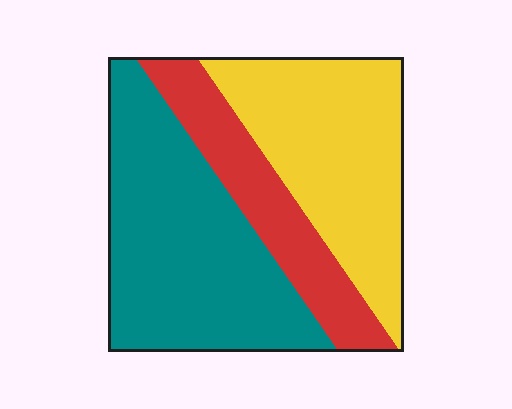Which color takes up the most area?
Teal, at roughly 45%.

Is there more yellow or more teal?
Teal.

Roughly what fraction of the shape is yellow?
Yellow covers 36% of the shape.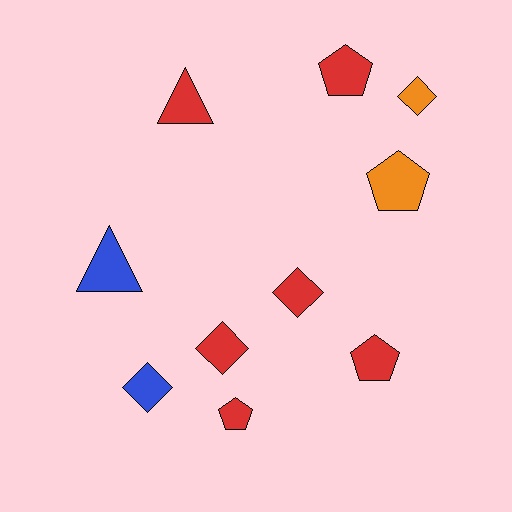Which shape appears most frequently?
Pentagon, with 4 objects.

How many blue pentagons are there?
There are no blue pentagons.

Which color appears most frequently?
Red, with 6 objects.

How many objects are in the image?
There are 10 objects.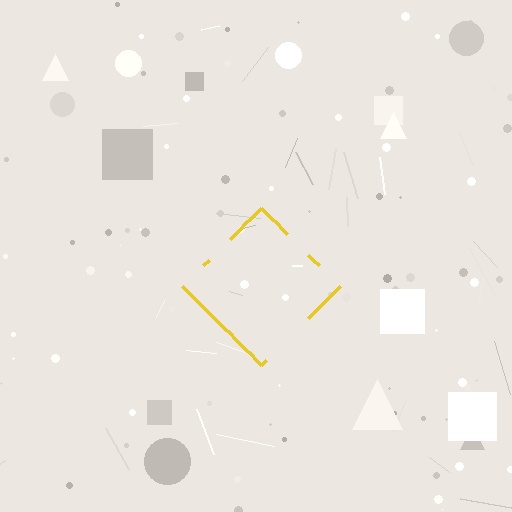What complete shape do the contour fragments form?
The contour fragments form a diamond.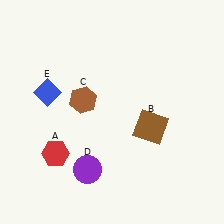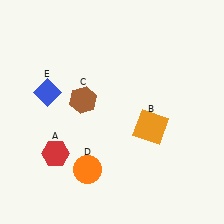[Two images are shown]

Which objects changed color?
B changed from brown to orange. D changed from purple to orange.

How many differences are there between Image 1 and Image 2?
There are 2 differences between the two images.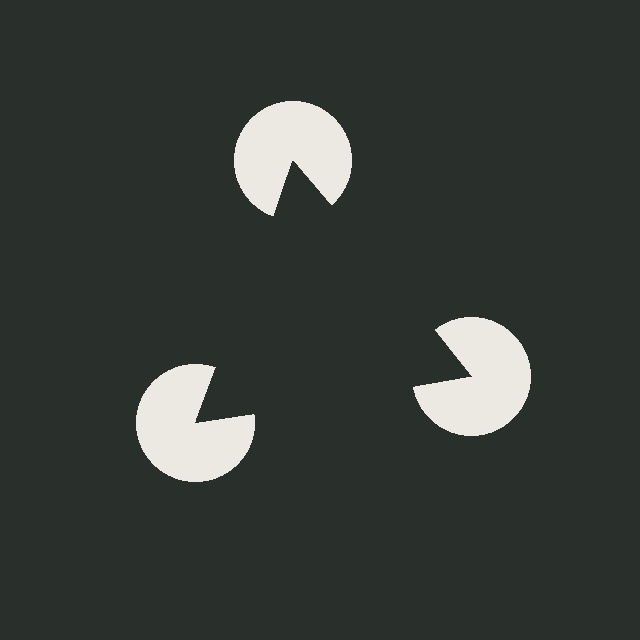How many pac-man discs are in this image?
There are 3 — one at each vertex of the illusory triangle.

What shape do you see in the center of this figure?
An illusory triangle — its edges are inferred from the aligned wedge cuts in the pac-man discs, not physically drawn.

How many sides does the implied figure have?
3 sides.